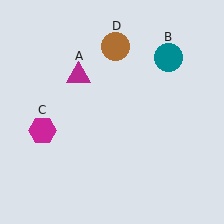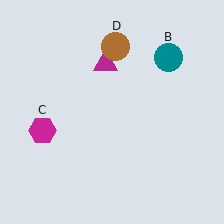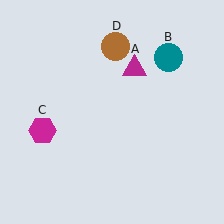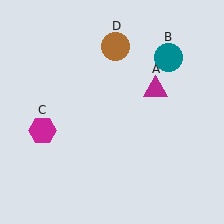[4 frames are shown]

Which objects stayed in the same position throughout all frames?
Teal circle (object B) and magenta hexagon (object C) and brown circle (object D) remained stationary.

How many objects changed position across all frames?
1 object changed position: magenta triangle (object A).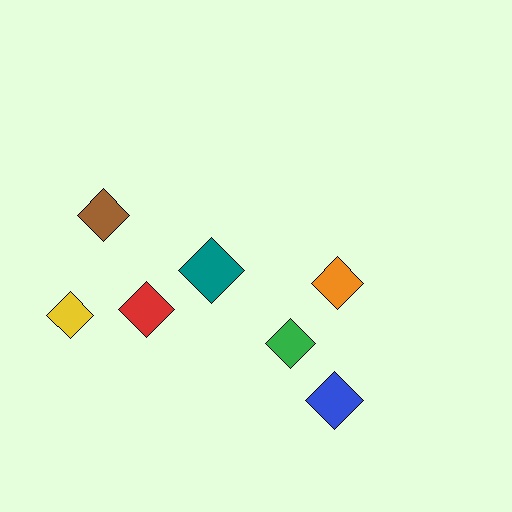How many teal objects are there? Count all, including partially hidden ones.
There is 1 teal object.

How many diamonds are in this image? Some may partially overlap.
There are 7 diamonds.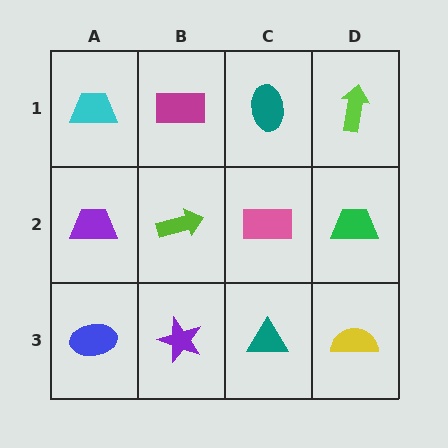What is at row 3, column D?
A yellow semicircle.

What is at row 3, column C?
A teal triangle.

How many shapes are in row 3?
4 shapes.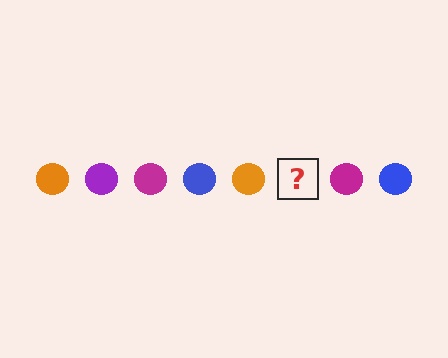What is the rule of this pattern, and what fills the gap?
The rule is that the pattern cycles through orange, purple, magenta, blue circles. The gap should be filled with a purple circle.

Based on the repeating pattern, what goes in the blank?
The blank should be a purple circle.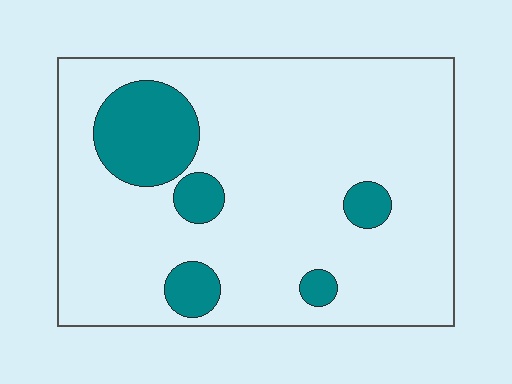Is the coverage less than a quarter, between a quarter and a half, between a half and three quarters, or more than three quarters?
Less than a quarter.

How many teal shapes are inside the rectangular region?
5.